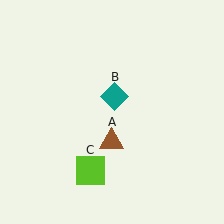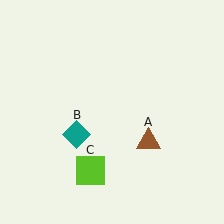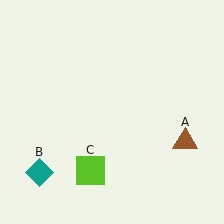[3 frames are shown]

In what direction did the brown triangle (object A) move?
The brown triangle (object A) moved right.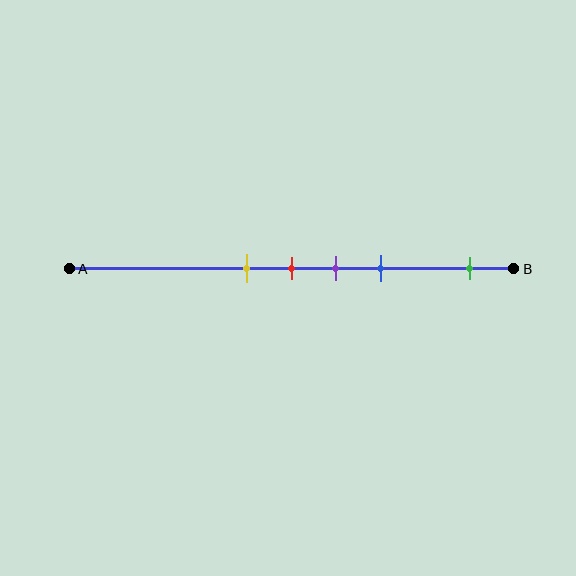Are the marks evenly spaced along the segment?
No, the marks are not evenly spaced.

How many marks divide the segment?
There are 5 marks dividing the segment.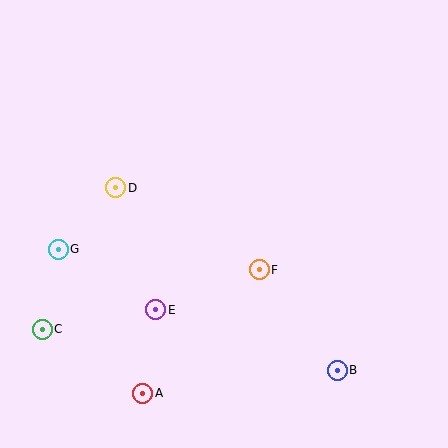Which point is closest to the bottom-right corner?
Point B is closest to the bottom-right corner.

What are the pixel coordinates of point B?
Point B is at (337, 370).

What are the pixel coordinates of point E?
Point E is at (156, 310).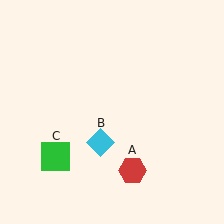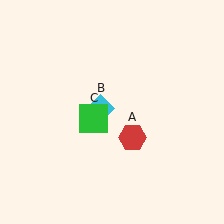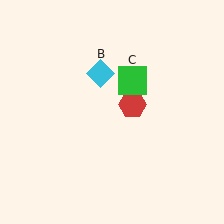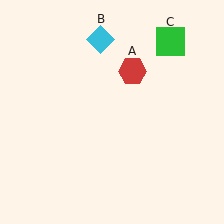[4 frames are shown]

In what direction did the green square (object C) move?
The green square (object C) moved up and to the right.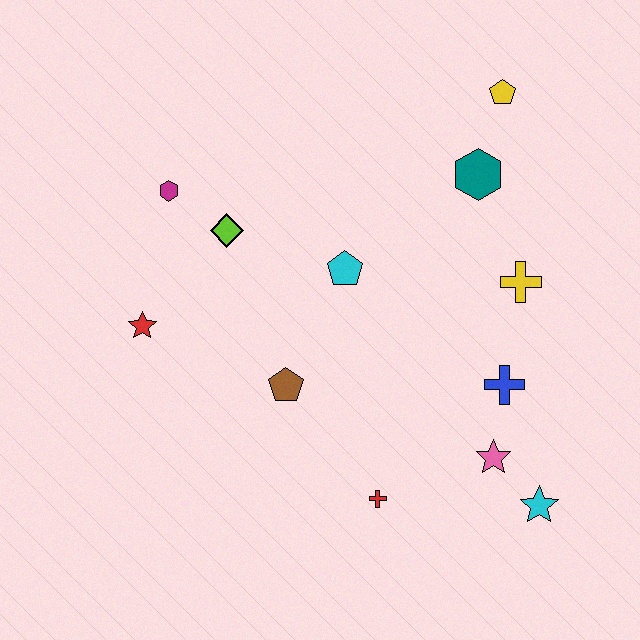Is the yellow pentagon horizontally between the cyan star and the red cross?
Yes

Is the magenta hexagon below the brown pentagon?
No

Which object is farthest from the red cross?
The yellow pentagon is farthest from the red cross.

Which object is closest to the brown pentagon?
The cyan pentagon is closest to the brown pentagon.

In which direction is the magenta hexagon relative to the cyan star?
The magenta hexagon is to the left of the cyan star.